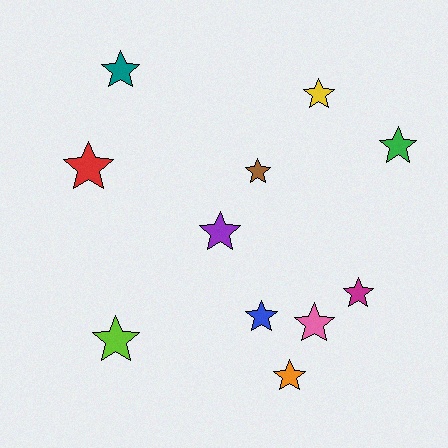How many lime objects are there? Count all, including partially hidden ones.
There is 1 lime object.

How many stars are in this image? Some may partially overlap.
There are 11 stars.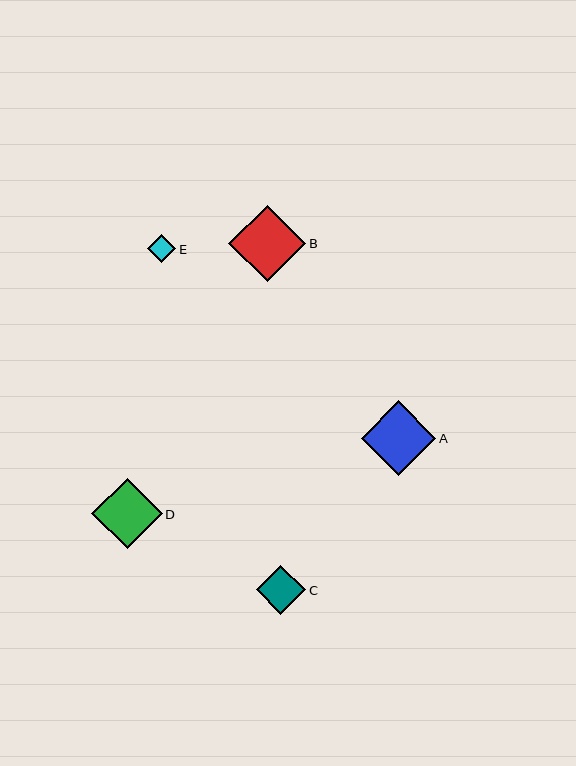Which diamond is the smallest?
Diamond E is the smallest with a size of approximately 28 pixels.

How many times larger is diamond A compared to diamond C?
Diamond A is approximately 1.5 times the size of diamond C.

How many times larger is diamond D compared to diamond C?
Diamond D is approximately 1.4 times the size of diamond C.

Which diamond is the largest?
Diamond B is the largest with a size of approximately 77 pixels.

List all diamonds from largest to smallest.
From largest to smallest: B, A, D, C, E.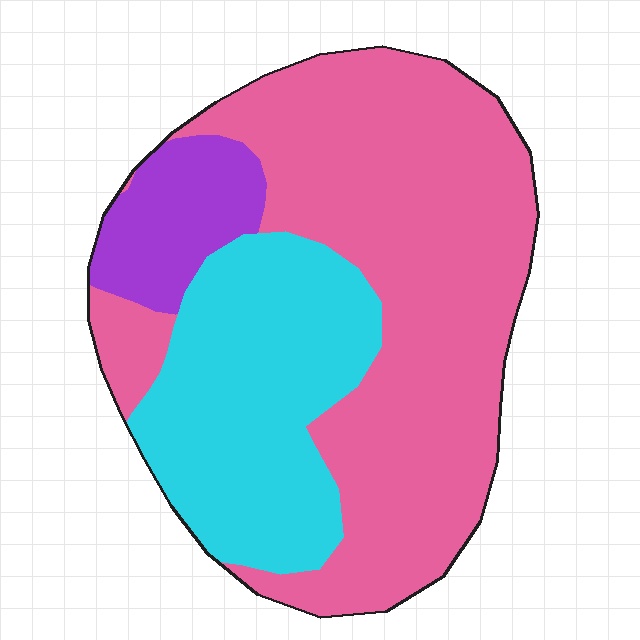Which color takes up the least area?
Purple, at roughly 10%.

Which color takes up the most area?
Pink, at roughly 60%.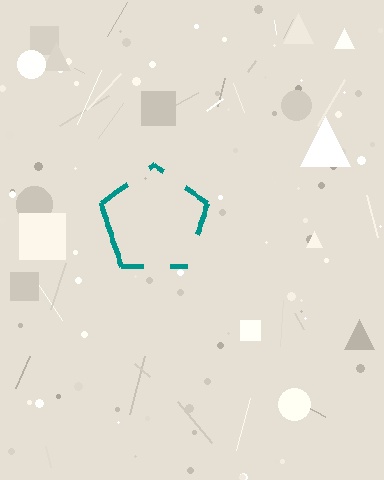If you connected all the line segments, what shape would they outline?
They would outline a pentagon.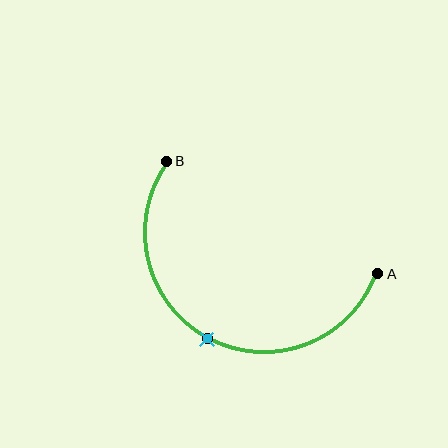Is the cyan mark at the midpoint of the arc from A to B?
Yes. The cyan mark lies on the arc at equal arc-length from both A and B — it is the arc midpoint.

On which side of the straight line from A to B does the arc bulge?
The arc bulges below the straight line connecting A and B.